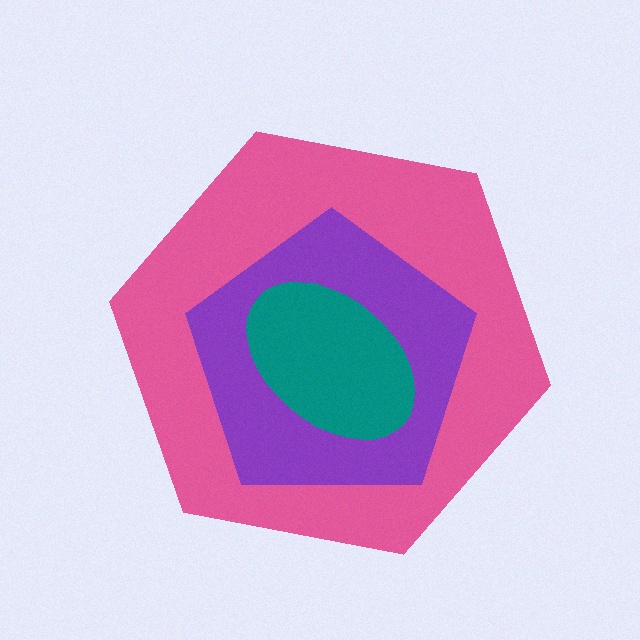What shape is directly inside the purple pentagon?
The teal ellipse.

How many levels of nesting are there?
3.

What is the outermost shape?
The pink hexagon.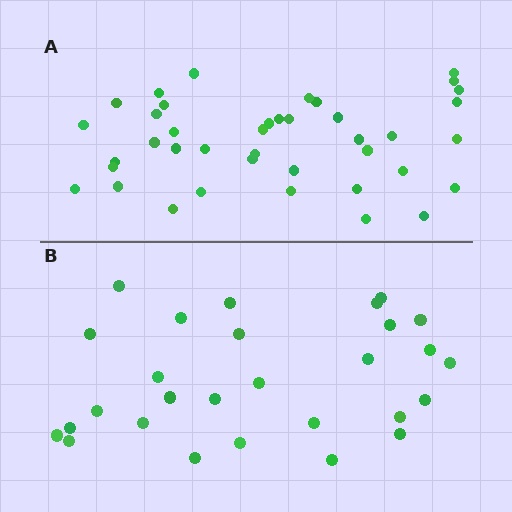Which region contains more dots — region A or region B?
Region A (the top region) has more dots.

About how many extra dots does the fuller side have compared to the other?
Region A has roughly 12 or so more dots than region B.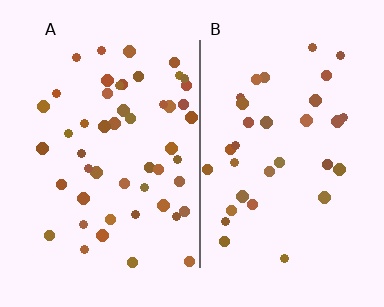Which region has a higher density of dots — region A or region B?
A (the left).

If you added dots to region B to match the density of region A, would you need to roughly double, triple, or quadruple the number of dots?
Approximately double.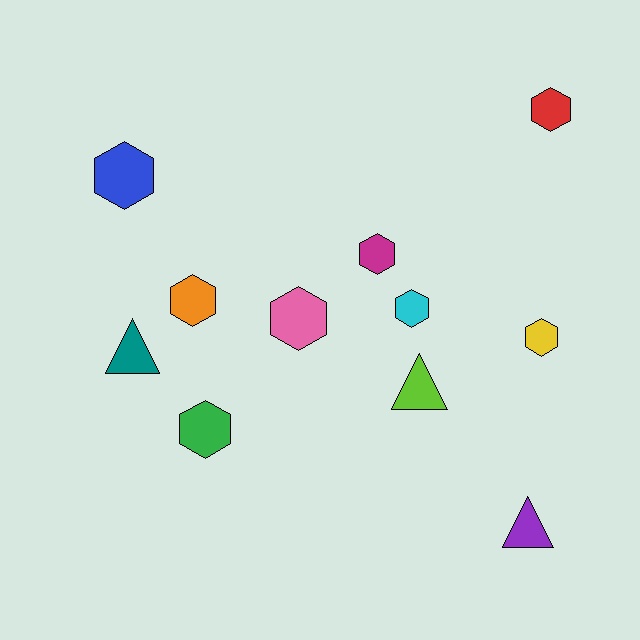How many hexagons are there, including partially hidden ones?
There are 8 hexagons.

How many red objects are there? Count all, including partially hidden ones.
There is 1 red object.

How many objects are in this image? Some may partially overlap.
There are 11 objects.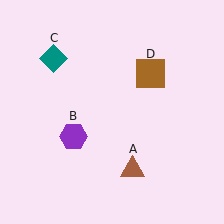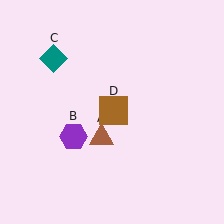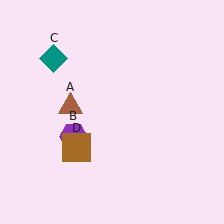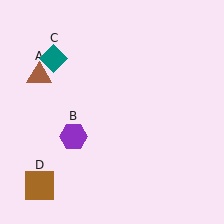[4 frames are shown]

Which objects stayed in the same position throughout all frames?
Purple hexagon (object B) and teal diamond (object C) remained stationary.